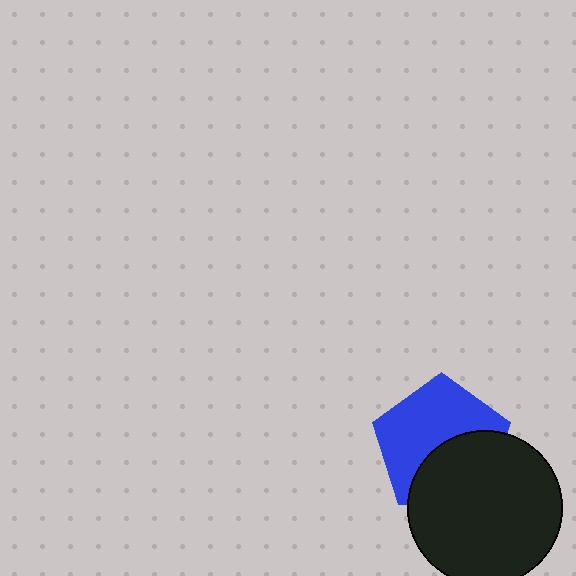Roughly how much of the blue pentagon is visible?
About half of it is visible (roughly 58%).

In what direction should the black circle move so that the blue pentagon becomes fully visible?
The black circle should move down. That is the shortest direction to clear the overlap and leave the blue pentagon fully visible.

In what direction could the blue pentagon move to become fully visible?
The blue pentagon could move up. That would shift it out from behind the black circle entirely.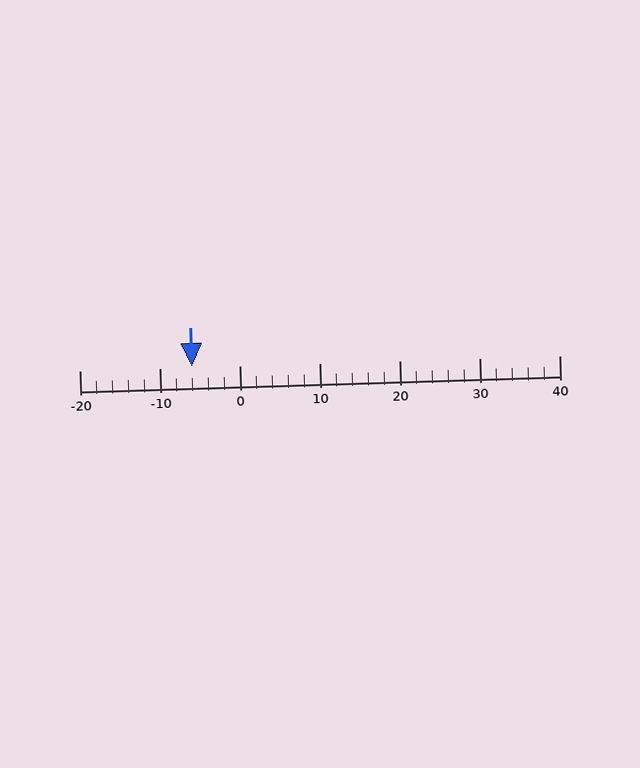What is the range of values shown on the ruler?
The ruler shows values from -20 to 40.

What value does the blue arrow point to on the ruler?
The blue arrow points to approximately -6.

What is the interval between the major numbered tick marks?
The major tick marks are spaced 10 units apart.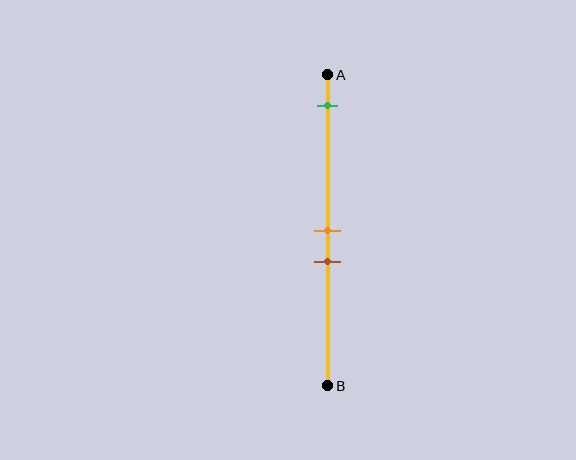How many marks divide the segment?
There are 3 marks dividing the segment.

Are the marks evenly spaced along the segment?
No, the marks are not evenly spaced.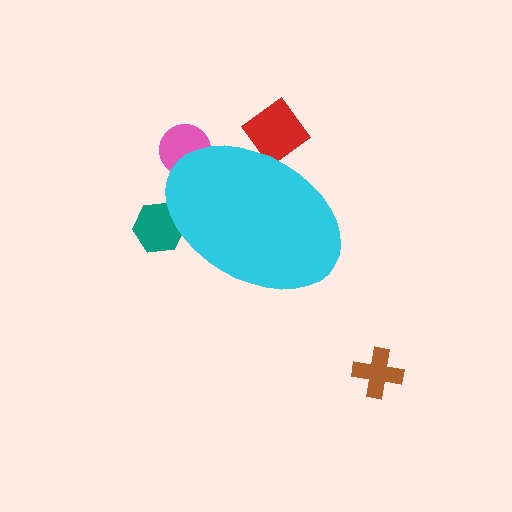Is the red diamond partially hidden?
Yes, the red diamond is partially hidden behind the cyan ellipse.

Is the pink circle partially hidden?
Yes, the pink circle is partially hidden behind the cyan ellipse.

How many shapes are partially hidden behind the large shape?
3 shapes are partially hidden.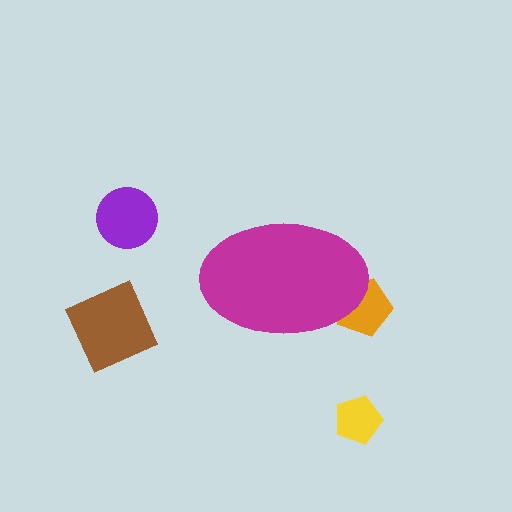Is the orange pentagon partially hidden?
Yes, the orange pentagon is partially hidden behind the magenta ellipse.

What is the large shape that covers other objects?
A magenta ellipse.